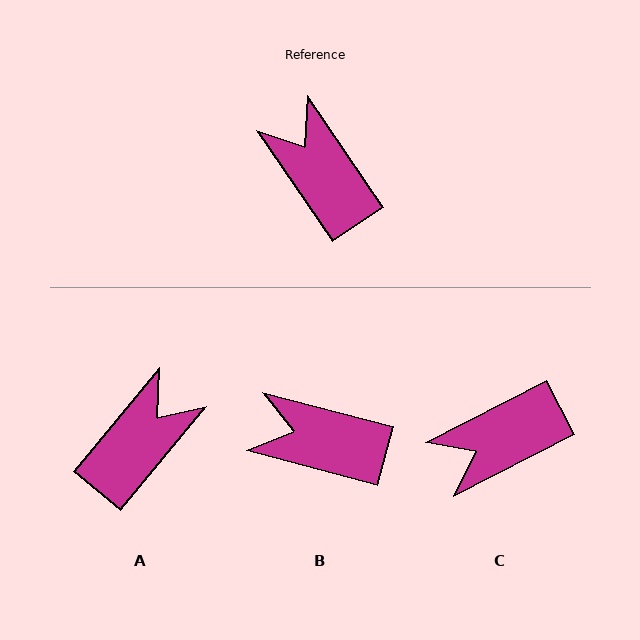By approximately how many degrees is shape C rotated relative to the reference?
Approximately 83 degrees counter-clockwise.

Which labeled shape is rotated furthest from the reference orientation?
C, about 83 degrees away.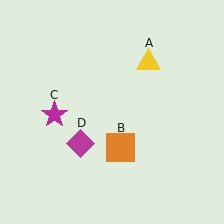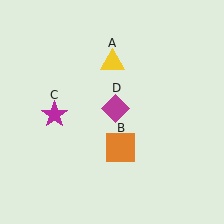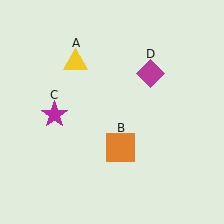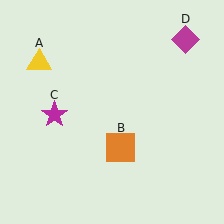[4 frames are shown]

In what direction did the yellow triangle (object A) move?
The yellow triangle (object A) moved left.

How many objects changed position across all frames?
2 objects changed position: yellow triangle (object A), magenta diamond (object D).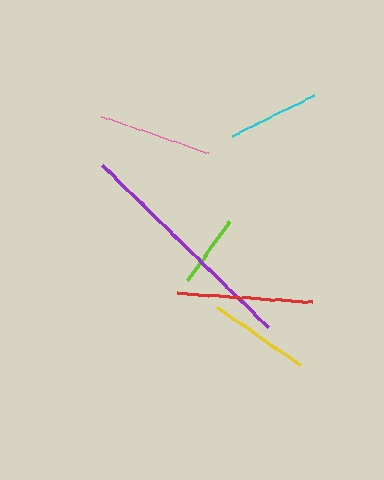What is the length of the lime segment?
The lime segment is approximately 73 pixels long.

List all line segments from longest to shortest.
From longest to shortest: purple, red, pink, yellow, cyan, lime.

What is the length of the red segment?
The red segment is approximately 136 pixels long.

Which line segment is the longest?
The purple line is the longest at approximately 231 pixels.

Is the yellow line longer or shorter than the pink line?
The pink line is longer than the yellow line.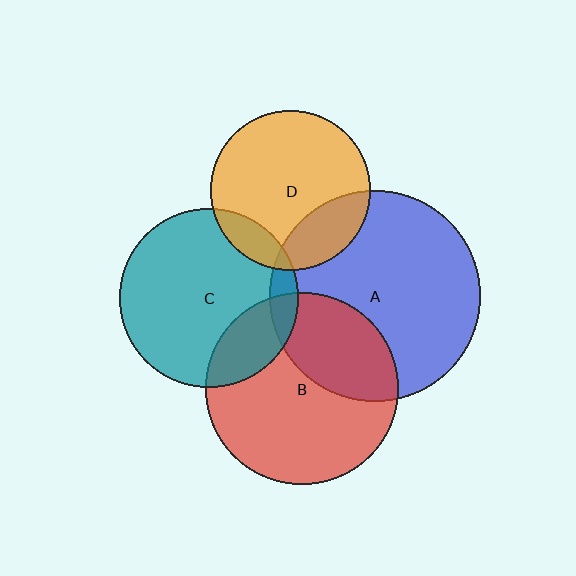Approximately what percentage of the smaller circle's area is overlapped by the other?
Approximately 35%.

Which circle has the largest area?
Circle A (blue).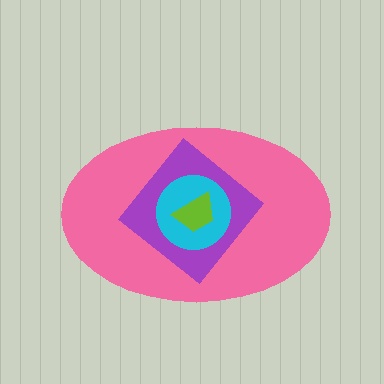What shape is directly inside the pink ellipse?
The purple diamond.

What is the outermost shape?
The pink ellipse.